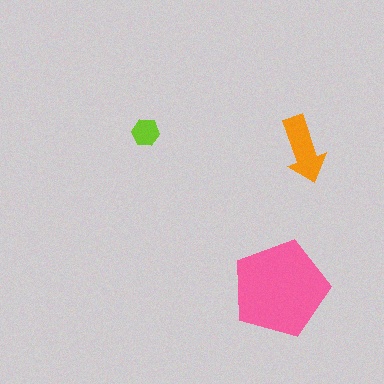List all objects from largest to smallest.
The pink pentagon, the orange arrow, the lime hexagon.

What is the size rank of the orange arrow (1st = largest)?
2nd.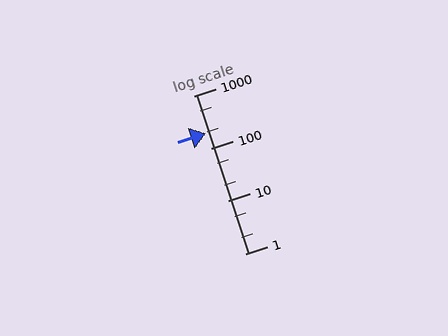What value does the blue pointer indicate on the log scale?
The pointer indicates approximately 190.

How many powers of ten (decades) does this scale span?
The scale spans 3 decades, from 1 to 1000.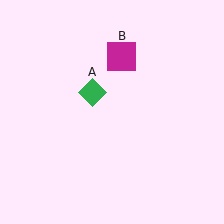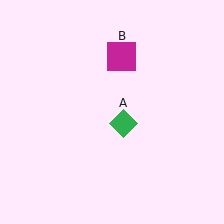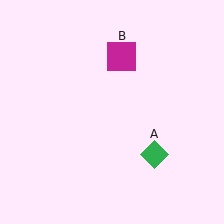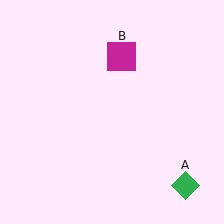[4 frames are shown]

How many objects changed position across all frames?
1 object changed position: green diamond (object A).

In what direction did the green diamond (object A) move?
The green diamond (object A) moved down and to the right.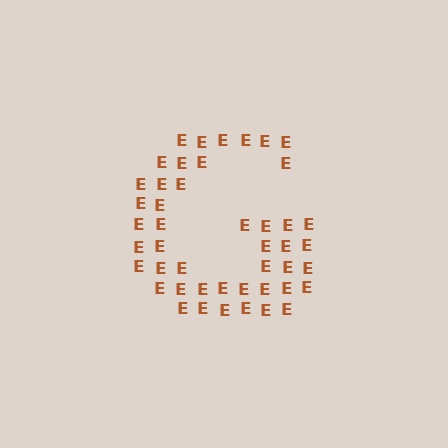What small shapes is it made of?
It is made of small letter E's.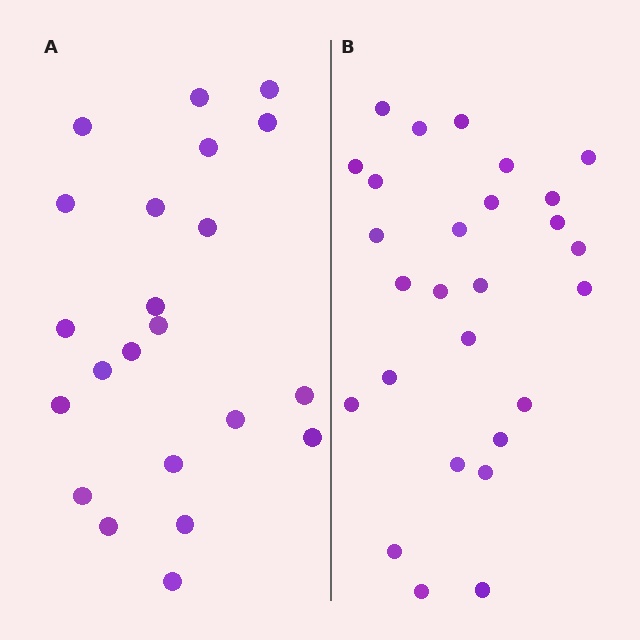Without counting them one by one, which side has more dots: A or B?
Region B (the right region) has more dots.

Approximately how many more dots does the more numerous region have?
Region B has about 5 more dots than region A.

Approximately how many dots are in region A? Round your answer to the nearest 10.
About 20 dots. (The exact count is 22, which rounds to 20.)